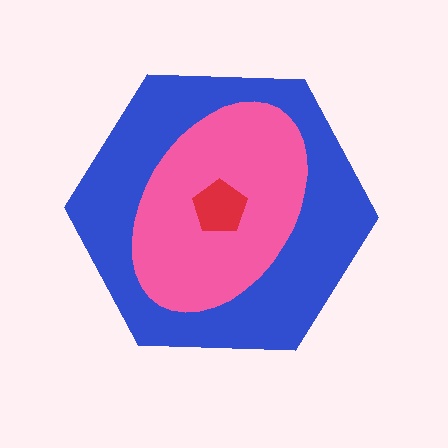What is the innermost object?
The red pentagon.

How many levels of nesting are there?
3.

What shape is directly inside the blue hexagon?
The pink ellipse.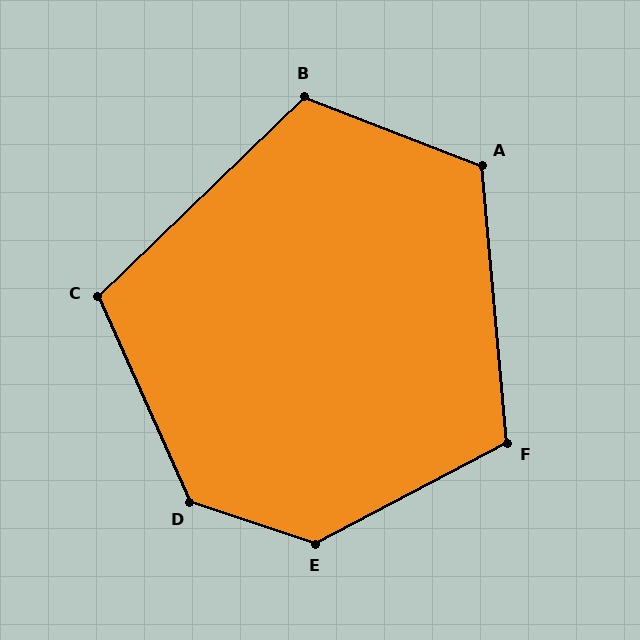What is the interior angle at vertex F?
Approximately 113 degrees (obtuse).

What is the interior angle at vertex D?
Approximately 133 degrees (obtuse).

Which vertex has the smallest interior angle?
C, at approximately 110 degrees.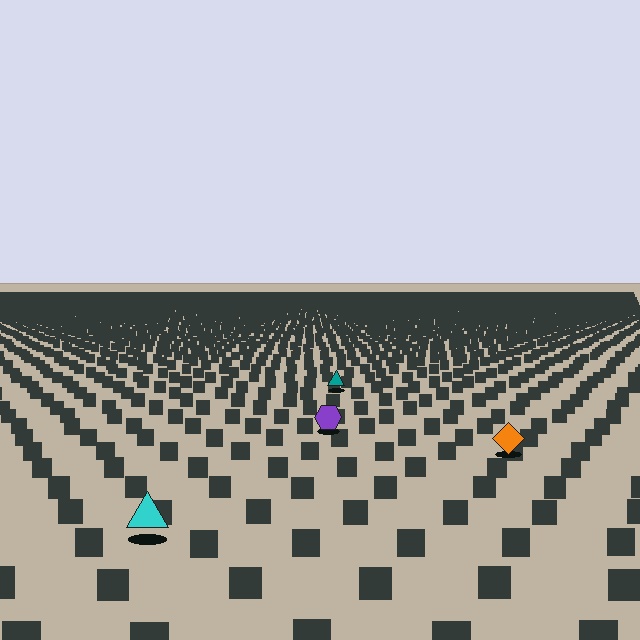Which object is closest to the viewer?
The cyan triangle is closest. The texture marks near it are larger and more spread out.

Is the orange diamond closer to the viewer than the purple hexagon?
Yes. The orange diamond is closer — you can tell from the texture gradient: the ground texture is coarser near it.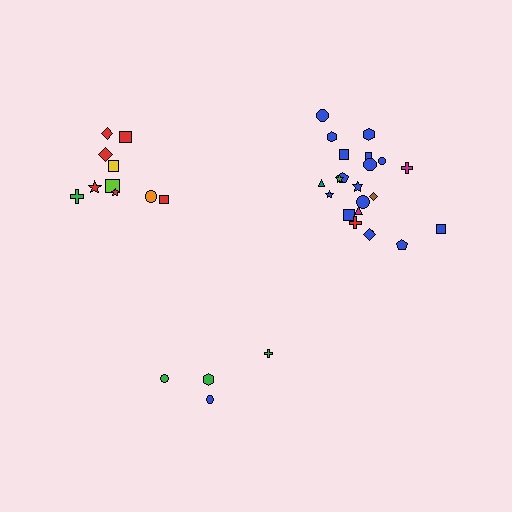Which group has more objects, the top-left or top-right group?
The top-right group.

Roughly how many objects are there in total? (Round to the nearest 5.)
Roughly 35 objects in total.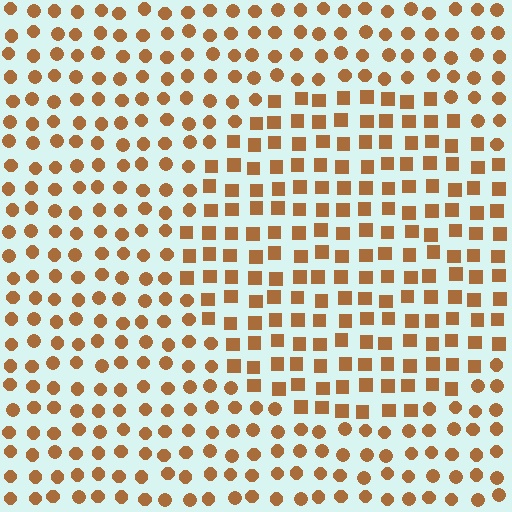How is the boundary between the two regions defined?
The boundary is defined by a change in element shape: squares inside vs. circles outside. All elements share the same color and spacing.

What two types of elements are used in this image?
The image uses squares inside the circle region and circles outside it.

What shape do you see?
I see a circle.